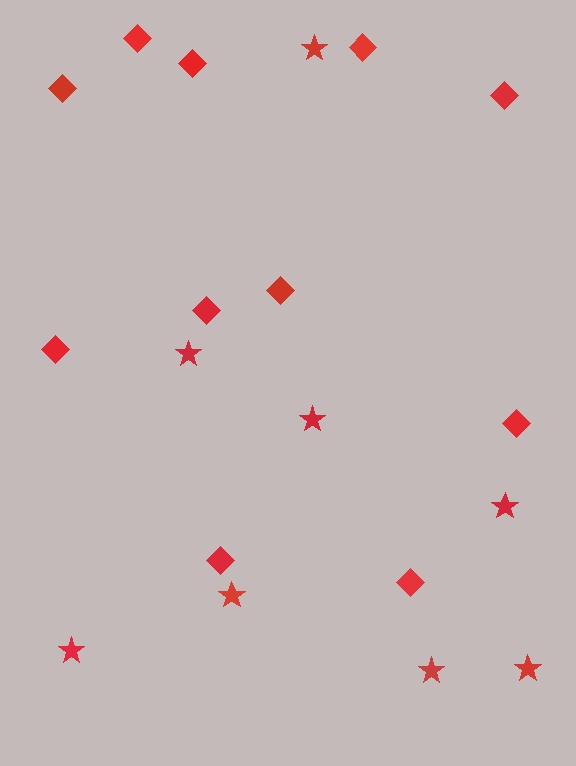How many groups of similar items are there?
There are 2 groups: one group of diamonds (11) and one group of stars (8).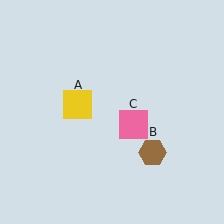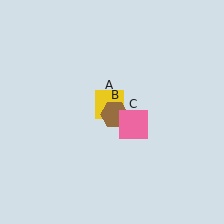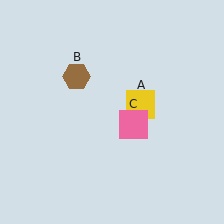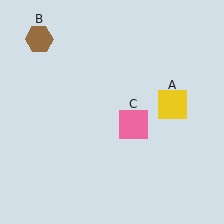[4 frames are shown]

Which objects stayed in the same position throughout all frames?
Pink square (object C) remained stationary.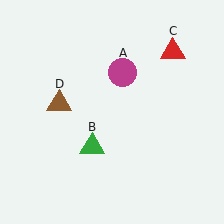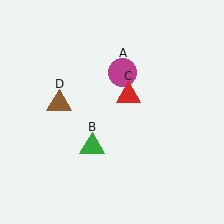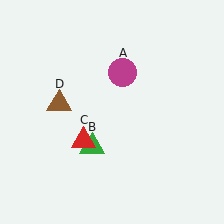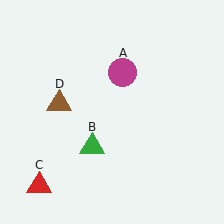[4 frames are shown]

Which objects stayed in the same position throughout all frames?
Magenta circle (object A) and green triangle (object B) and brown triangle (object D) remained stationary.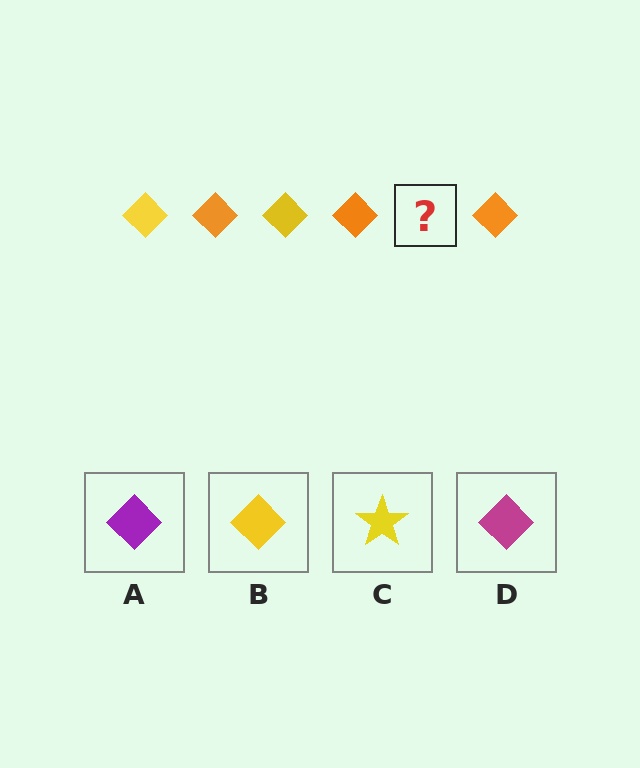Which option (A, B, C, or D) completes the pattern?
B.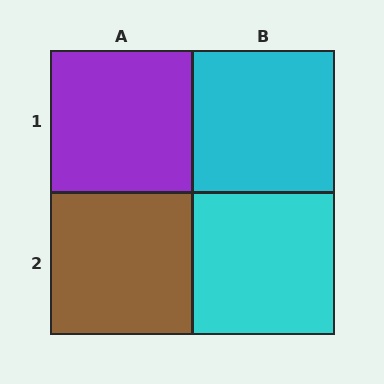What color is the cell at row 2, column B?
Cyan.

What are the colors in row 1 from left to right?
Purple, cyan.